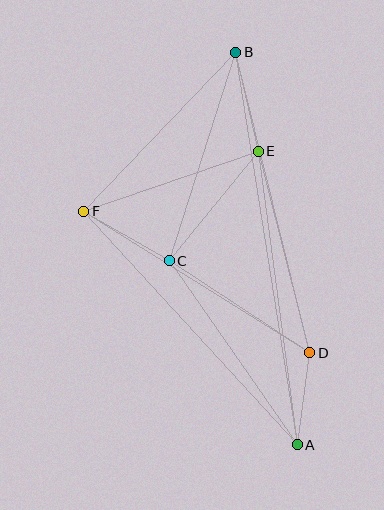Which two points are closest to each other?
Points A and D are closest to each other.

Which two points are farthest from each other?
Points A and B are farthest from each other.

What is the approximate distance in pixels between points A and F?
The distance between A and F is approximately 316 pixels.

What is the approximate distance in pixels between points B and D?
The distance between B and D is approximately 309 pixels.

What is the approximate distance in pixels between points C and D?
The distance between C and D is approximately 168 pixels.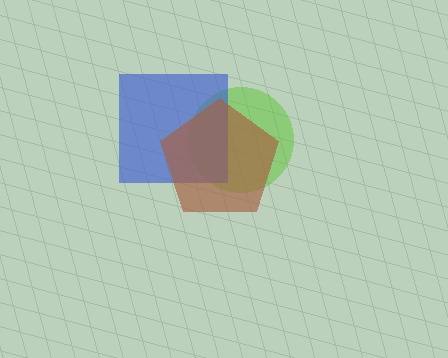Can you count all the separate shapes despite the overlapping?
Yes, there are 3 separate shapes.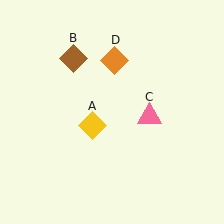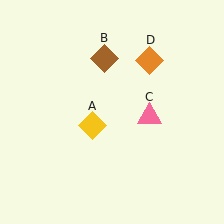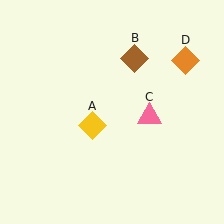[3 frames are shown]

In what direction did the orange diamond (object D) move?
The orange diamond (object D) moved right.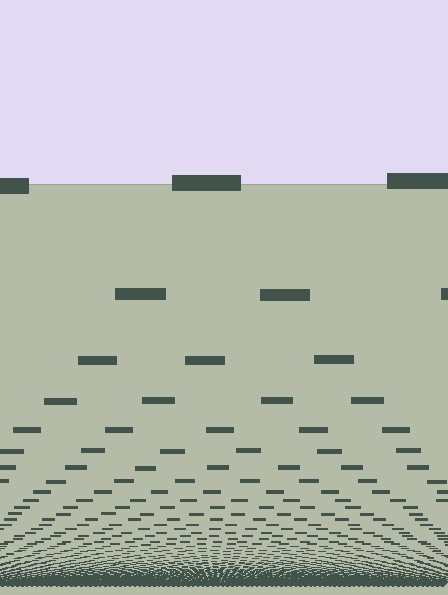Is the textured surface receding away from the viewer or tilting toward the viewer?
The surface appears to tilt toward the viewer. Texture elements get larger and sparser toward the top.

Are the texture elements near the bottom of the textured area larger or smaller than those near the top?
Smaller. The gradient is inverted — elements near the bottom are smaller and denser.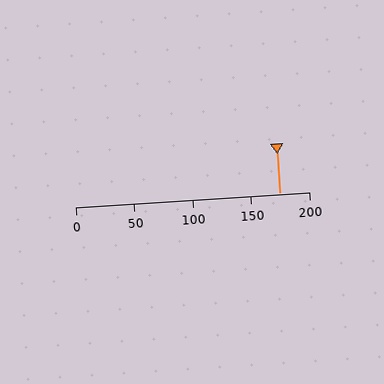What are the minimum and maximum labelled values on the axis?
The axis runs from 0 to 200.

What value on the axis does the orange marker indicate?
The marker indicates approximately 175.